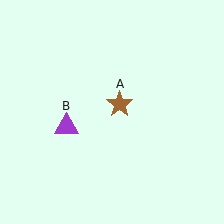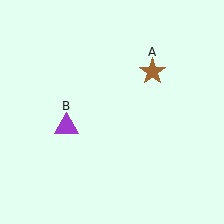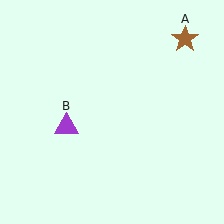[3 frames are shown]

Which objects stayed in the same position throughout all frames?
Purple triangle (object B) remained stationary.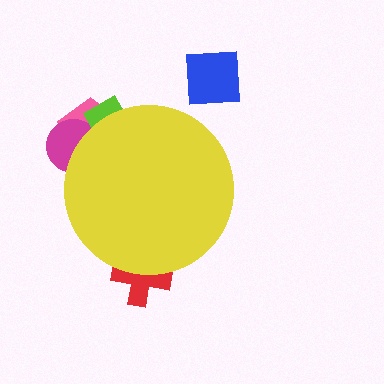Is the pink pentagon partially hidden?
Yes, the pink pentagon is partially hidden behind the yellow circle.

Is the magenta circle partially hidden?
Yes, the magenta circle is partially hidden behind the yellow circle.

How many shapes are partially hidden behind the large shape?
4 shapes are partially hidden.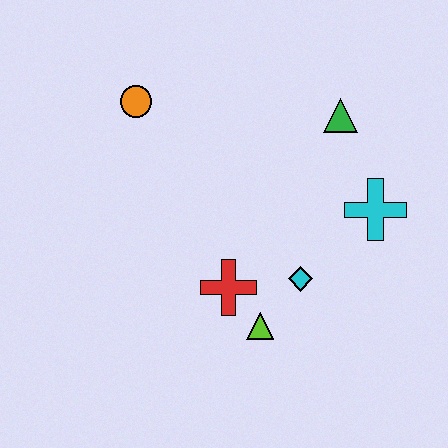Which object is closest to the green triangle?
The cyan cross is closest to the green triangle.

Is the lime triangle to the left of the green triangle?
Yes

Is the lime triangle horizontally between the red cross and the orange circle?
No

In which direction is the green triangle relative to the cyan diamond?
The green triangle is above the cyan diamond.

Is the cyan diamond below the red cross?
No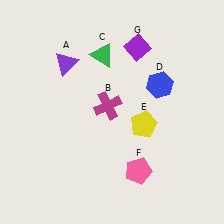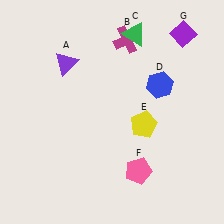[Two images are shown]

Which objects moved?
The objects that moved are: the magenta cross (B), the green triangle (C), the purple diamond (G).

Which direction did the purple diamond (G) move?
The purple diamond (G) moved right.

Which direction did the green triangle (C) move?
The green triangle (C) moved right.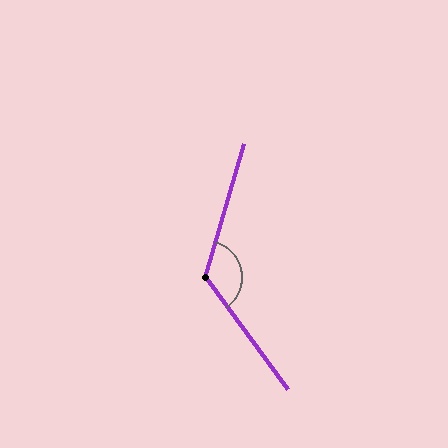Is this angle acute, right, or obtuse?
It is obtuse.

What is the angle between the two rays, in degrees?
Approximately 128 degrees.